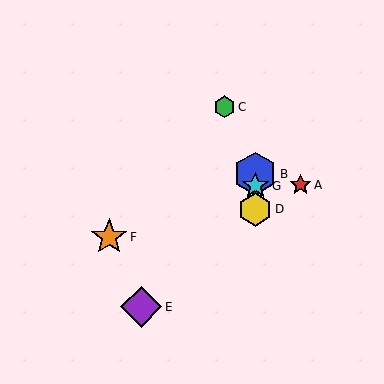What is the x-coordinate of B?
Object B is at x≈255.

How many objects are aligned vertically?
3 objects (B, D, G) are aligned vertically.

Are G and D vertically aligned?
Yes, both are at x≈255.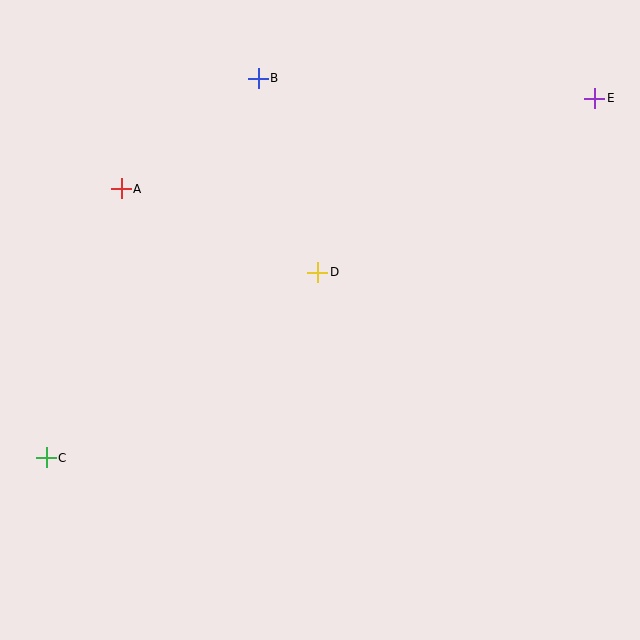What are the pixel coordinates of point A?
Point A is at (121, 189).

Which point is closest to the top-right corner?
Point E is closest to the top-right corner.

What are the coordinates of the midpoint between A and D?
The midpoint between A and D is at (219, 231).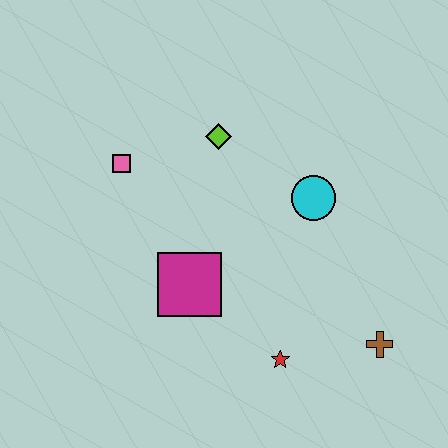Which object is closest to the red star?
The brown cross is closest to the red star.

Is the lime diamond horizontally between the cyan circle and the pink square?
Yes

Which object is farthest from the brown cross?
The pink square is farthest from the brown cross.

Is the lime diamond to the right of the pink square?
Yes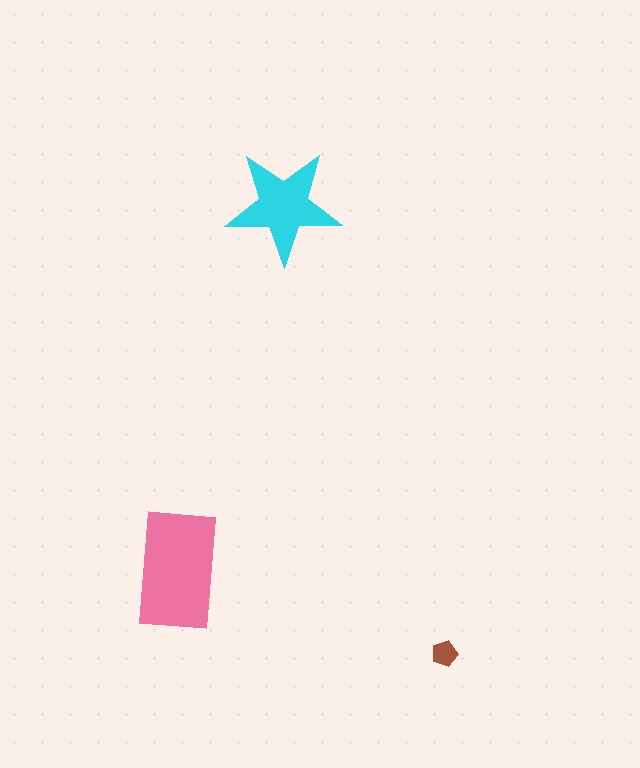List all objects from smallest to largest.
The brown pentagon, the cyan star, the pink rectangle.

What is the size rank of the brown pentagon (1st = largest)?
3rd.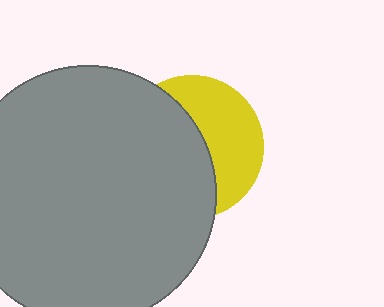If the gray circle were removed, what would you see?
You would see the complete yellow circle.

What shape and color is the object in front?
The object in front is a gray circle.